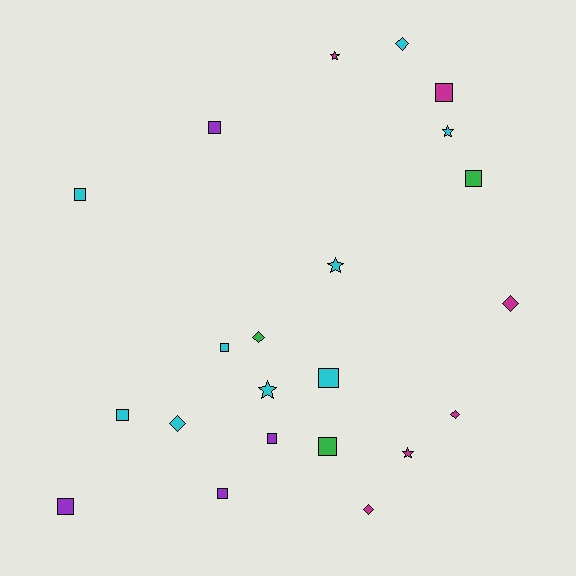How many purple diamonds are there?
There are no purple diamonds.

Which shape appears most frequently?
Square, with 11 objects.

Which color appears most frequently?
Cyan, with 9 objects.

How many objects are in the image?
There are 22 objects.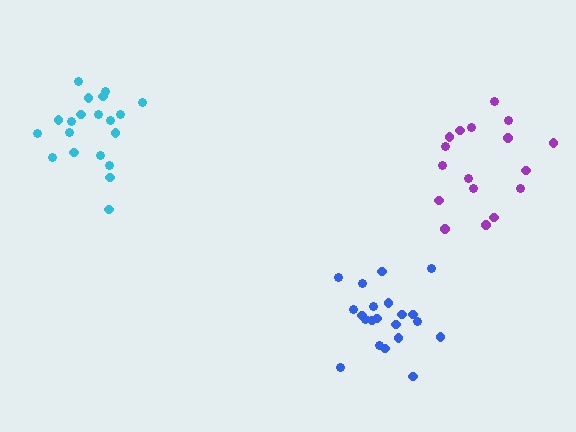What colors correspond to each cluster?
The clusters are colored: purple, blue, cyan.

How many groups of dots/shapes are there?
There are 3 groups.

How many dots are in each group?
Group 1: 17 dots, Group 2: 21 dots, Group 3: 20 dots (58 total).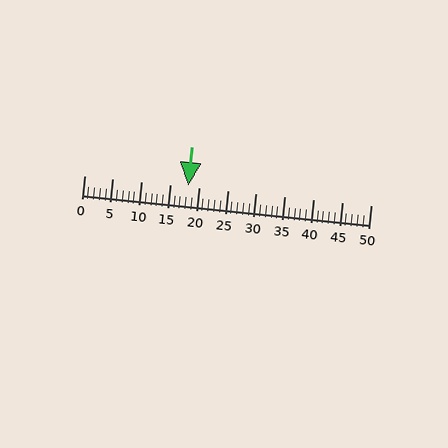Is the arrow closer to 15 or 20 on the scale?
The arrow is closer to 20.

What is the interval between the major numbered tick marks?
The major tick marks are spaced 5 units apart.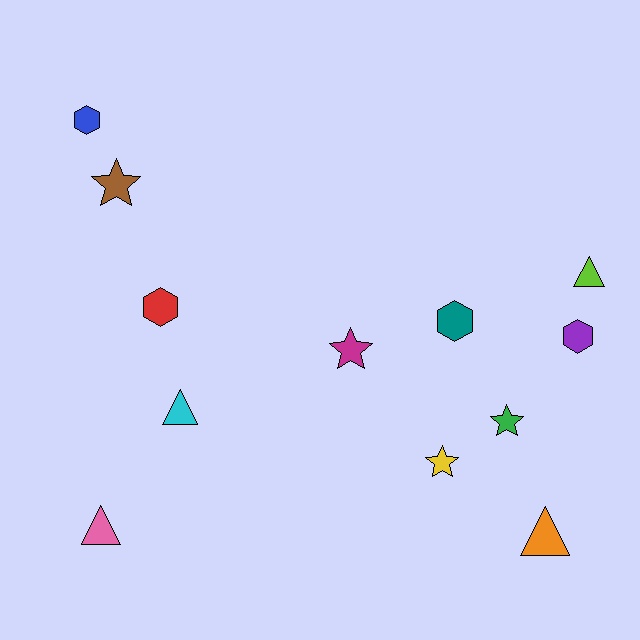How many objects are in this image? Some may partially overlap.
There are 12 objects.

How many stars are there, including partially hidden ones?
There are 4 stars.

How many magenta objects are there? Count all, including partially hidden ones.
There is 1 magenta object.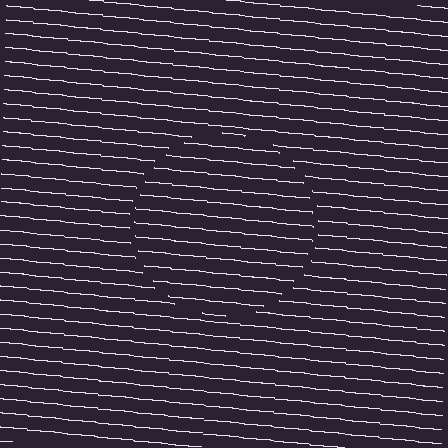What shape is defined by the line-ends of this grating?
An illusory circle. The interior of the shape contains the same grating, shifted by half a period — the contour is defined by the phase discontinuity where line-ends from the inner and outer gratings abut.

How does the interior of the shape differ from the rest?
The interior of the shape contains the same grating, shifted by half a period — the contour is defined by the phase discontinuity where line-ends from the inner and outer gratings abut.